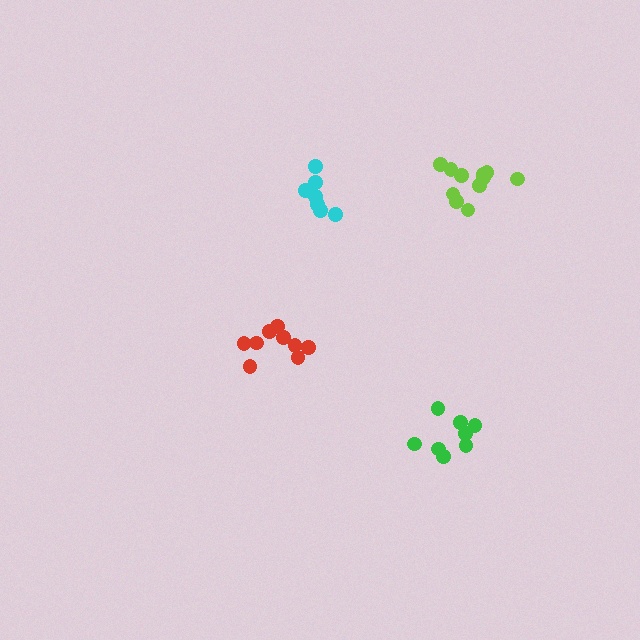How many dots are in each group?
Group 1: 8 dots, Group 2: 9 dots, Group 3: 7 dots, Group 4: 11 dots (35 total).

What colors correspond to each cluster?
The clusters are colored: green, red, cyan, lime.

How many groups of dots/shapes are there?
There are 4 groups.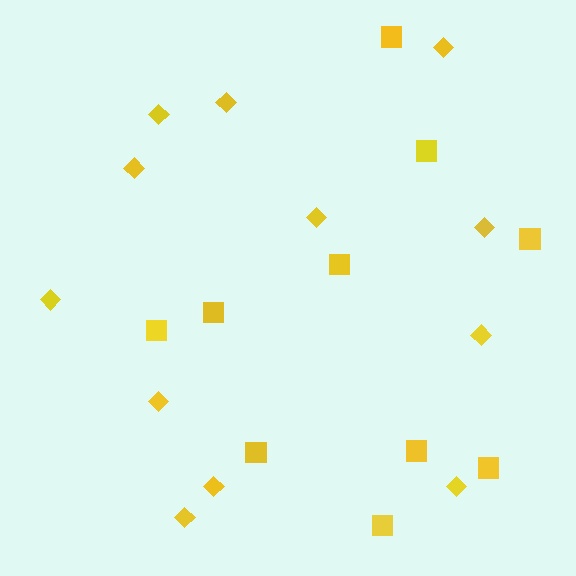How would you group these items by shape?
There are 2 groups: one group of squares (10) and one group of diamonds (12).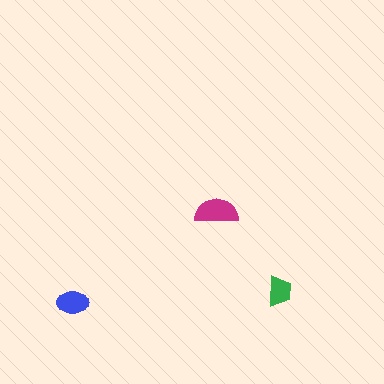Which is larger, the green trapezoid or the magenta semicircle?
The magenta semicircle.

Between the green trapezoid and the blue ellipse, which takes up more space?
The blue ellipse.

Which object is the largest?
The magenta semicircle.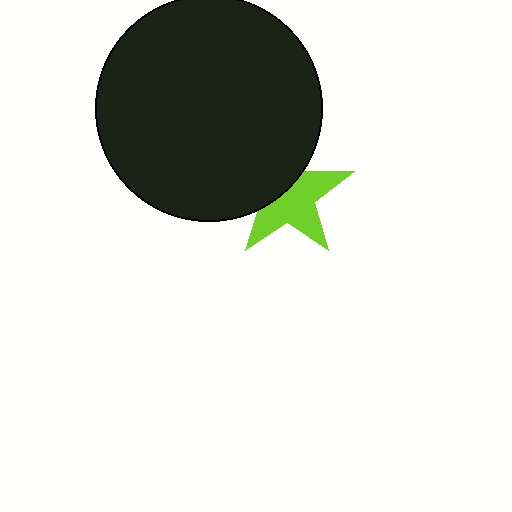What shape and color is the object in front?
The object in front is a black circle.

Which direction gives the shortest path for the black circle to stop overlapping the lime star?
Moving toward the upper-left gives the shortest separation.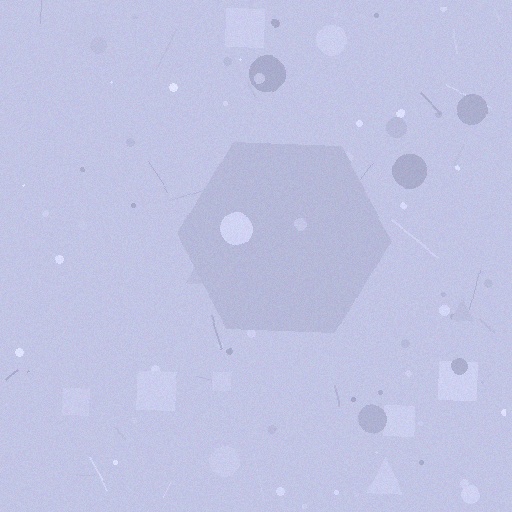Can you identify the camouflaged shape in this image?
The camouflaged shape is a hexagon.